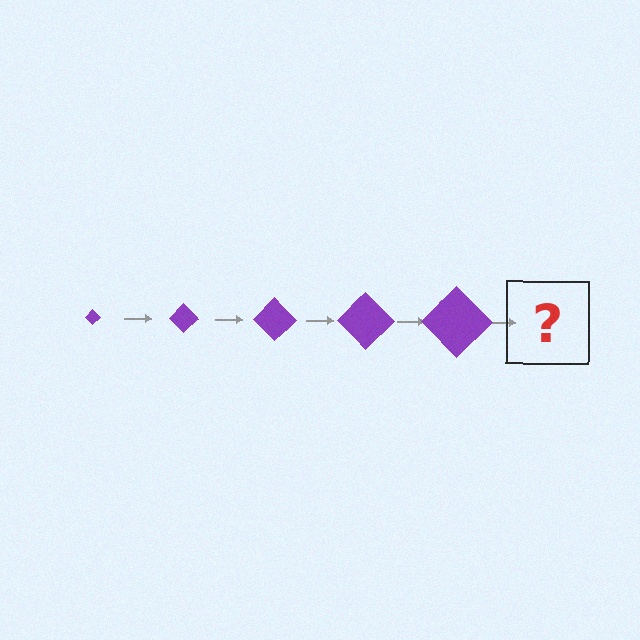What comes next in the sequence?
The next element should be a purple diamond, larger than the previous one.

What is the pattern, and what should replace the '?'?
The pattern is that the diamond gets progressively larger each step. The '?' should be a purple diamond, larger than the previous one.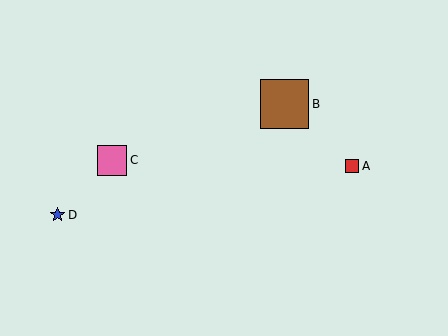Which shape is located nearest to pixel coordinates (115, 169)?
The pink square (labeled C) at (112, 160) is nearest to that location.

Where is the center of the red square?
The center of the red square is at (352, 166).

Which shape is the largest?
The brown square (labeled B) is the largest.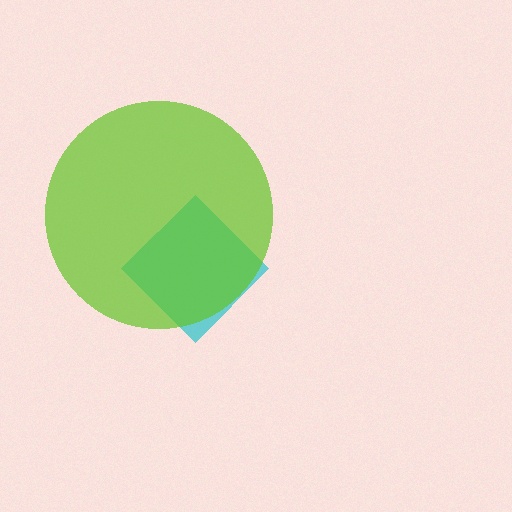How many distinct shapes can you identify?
There are 2 distinct shapes: a cyan diamond, a lime circle.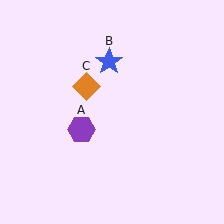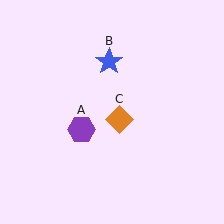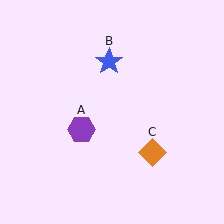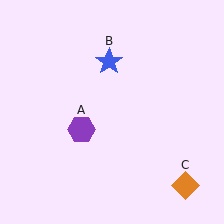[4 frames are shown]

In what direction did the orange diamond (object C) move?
The orange diamond (object C) moved down and to the right.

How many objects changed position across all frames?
1 object changed position: orange diamond (object C).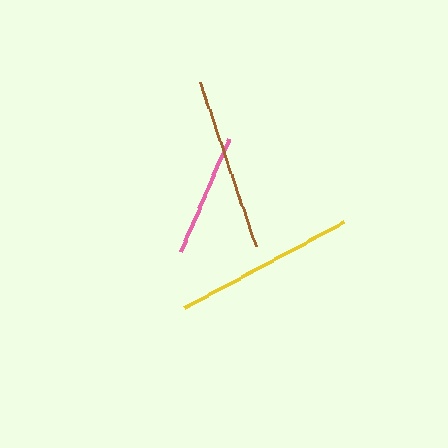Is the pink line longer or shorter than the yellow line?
The yellow line is longer than the pink line.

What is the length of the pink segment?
The pink segment is approximately 124 pixels long.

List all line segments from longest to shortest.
From longest to shortest: yellow, brown, pink.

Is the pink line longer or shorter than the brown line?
The brown line is longer than the pink line.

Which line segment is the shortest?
The pink line is the shortest at approximately 124 pixels.